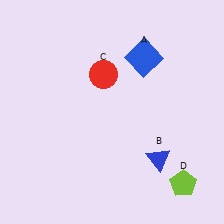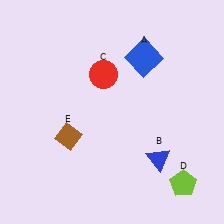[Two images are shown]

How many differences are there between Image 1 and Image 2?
There is 1 difference between the two images.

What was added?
A brown diamond (E) was added in Image 2.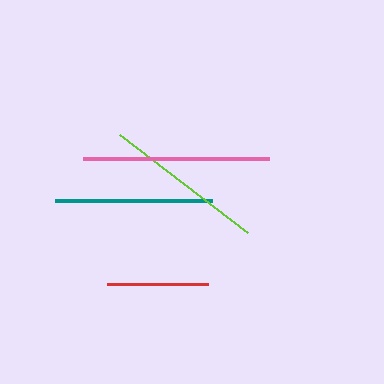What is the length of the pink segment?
The pink segment is approximately 186 pixels long.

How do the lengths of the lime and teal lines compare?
The lime and teal lines are approximately the same length.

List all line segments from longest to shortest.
From longest to shortest: pink, lime, teal, red.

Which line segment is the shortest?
The red line is the shortest at approximately 101 pixels.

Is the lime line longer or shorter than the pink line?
The pink line is longer than the lime line.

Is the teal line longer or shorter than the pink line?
The pink line is longer than the teal line.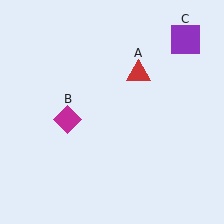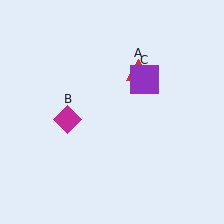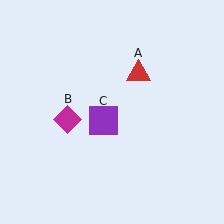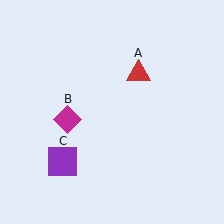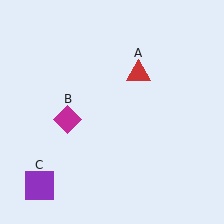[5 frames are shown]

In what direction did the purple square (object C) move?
The purple square (object C) moved down and to the left.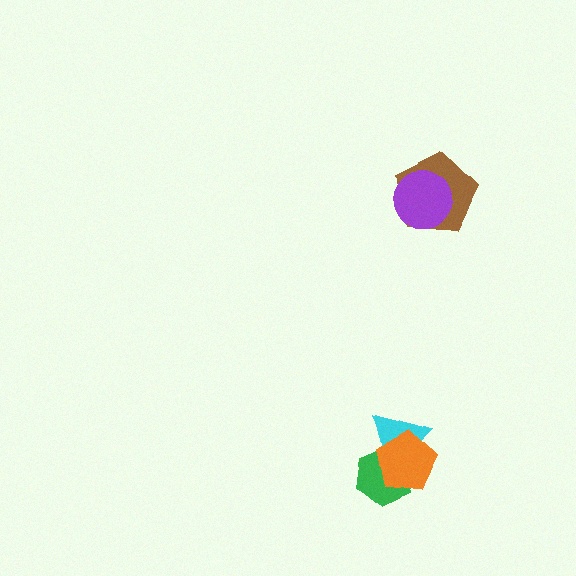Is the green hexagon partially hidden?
Yes, it is partially covered by another shape.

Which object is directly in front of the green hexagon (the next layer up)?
The cyan triangle is directly in front of the green hexagon.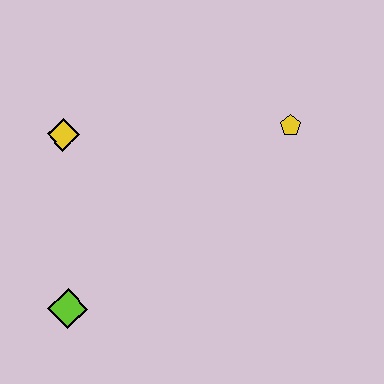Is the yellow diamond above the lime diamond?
Yes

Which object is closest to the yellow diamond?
The lime diamond is closest to the yellow diamond.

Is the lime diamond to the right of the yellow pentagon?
No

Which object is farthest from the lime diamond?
The yellow pentagon is farthest from the lime diamond.